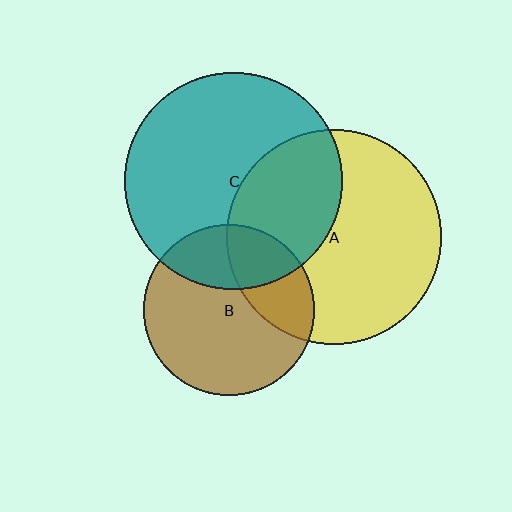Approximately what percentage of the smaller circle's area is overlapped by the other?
Approximately 30%.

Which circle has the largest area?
Circle C (teal).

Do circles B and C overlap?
Yes.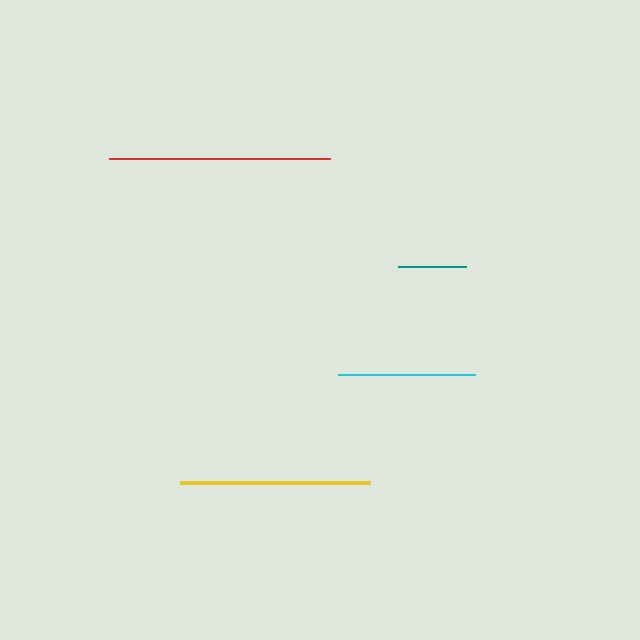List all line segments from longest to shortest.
From longest to shortest: red, yellow, cyan, teal.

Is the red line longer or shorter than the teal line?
The red line is longer than the teal line.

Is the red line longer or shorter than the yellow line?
The red line is longer than the yellow line.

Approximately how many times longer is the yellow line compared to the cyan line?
The yellow line is approximately 1.4 times the length of the cyan line.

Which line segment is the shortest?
The teal line is the shortest at approximately 68 pixels.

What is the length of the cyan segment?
The cyan segment is approximately 136 pixels long.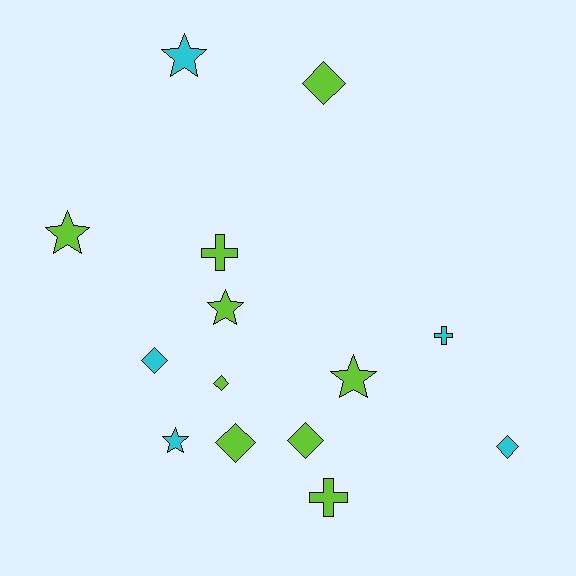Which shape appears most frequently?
Diamond, with 6 objects.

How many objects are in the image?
There are 14 objects.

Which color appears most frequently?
Lime, with 9 objects.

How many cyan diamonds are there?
There are 2 cyan diamonds.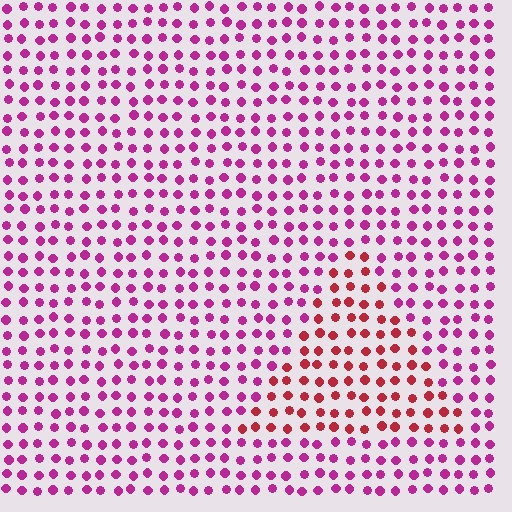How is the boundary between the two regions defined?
The boundary is defined purely by a slight shift in hue (about 37 degrees). Spacing, size, and orientation are identical on both sides.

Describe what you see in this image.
The image is filled with small magenta elements in a uniform arrangement. A triangle-shaped region is visible where the elements are tinted to a slightly different hue, forming a subtle color boundary.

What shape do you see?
I see a triangle.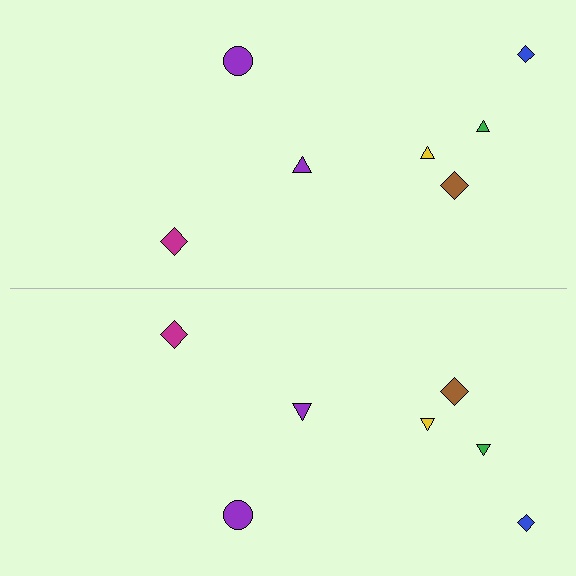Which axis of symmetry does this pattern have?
The pattern has a horizontal axis of symmetry running through the center of the image.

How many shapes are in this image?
There are 14 shapes in this image.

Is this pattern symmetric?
Yes, this pattern has bilateral (reflection) symmetry.